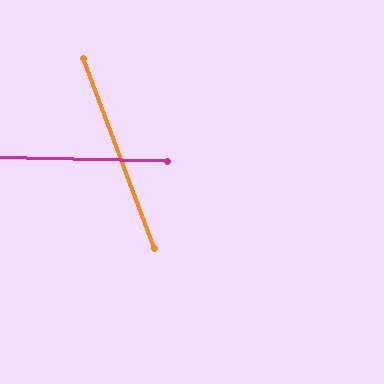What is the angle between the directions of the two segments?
Approximately 68 degrees.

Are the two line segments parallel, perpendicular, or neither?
Neither parallel nor perpendicular — they differ by about 68°.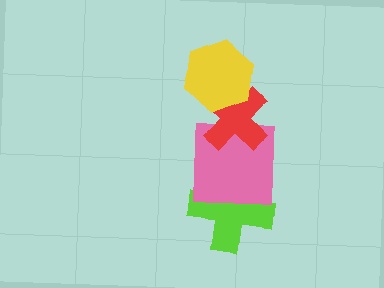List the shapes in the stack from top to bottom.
From top to bottom: the yellow hexagon, the red cross, the pink square, the lime cross.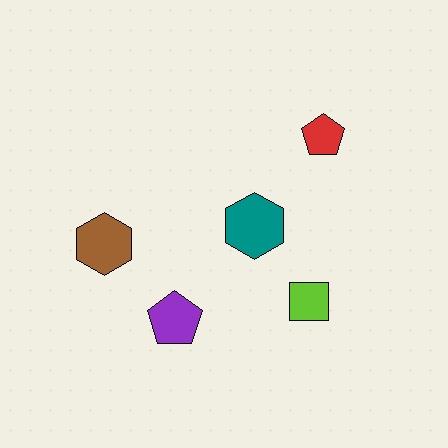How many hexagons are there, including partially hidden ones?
There are 2 hexagons.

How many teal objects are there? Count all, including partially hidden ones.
There is 1 teal object.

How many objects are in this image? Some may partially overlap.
There are 5 objects.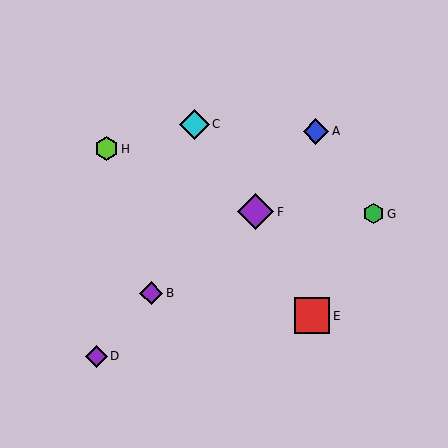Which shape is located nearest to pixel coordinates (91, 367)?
The purple diamond (labeled D) at (96, 356) is nearest to that location.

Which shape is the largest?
The purple diamond (labeled F) is the largest.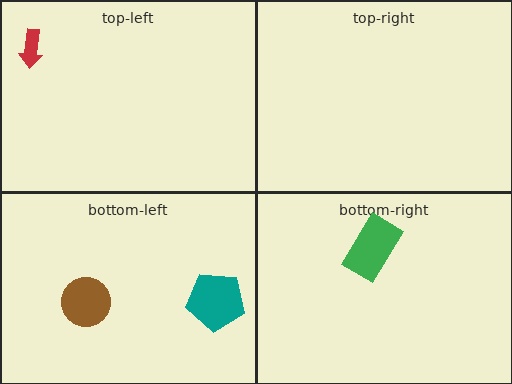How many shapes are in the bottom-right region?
1.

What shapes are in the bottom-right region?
The green rectangle.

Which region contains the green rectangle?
The bottom-right region.